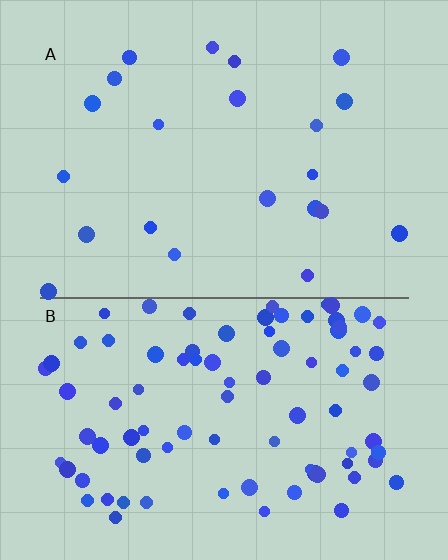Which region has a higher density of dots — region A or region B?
B (the bottom).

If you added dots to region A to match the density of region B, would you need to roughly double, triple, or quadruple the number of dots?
Approximately quadruple.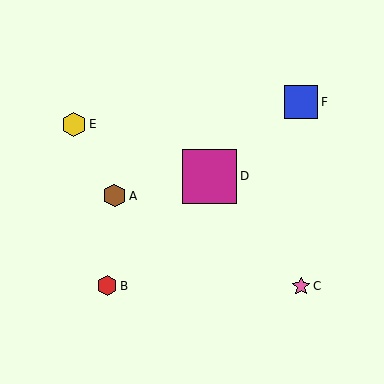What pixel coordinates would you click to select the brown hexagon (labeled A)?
Click at (115, 196) to select the brown hexagon A.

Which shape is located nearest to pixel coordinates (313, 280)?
The pink star (labeled C) at (301, 286) is nearest to that location.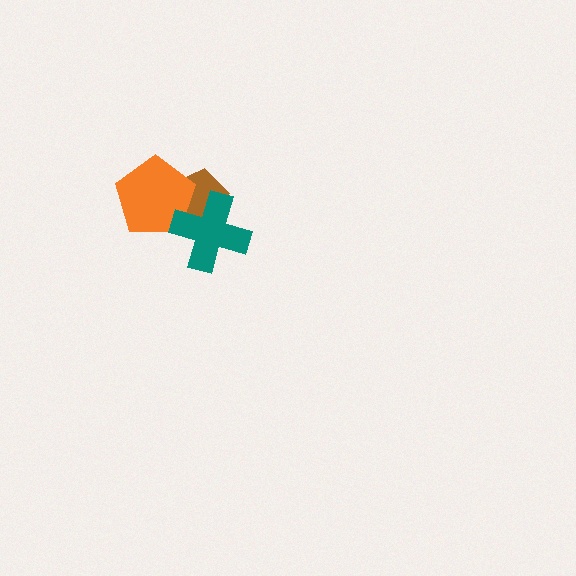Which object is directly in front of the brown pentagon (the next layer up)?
The orange pentagon is directly in front of the brown pentagon.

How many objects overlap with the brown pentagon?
2 objects overlap with the brown pentagon.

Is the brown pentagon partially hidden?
Yes, it is partially covered by another shape.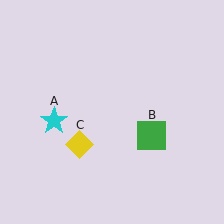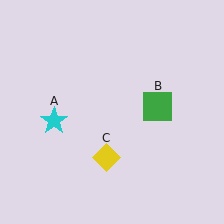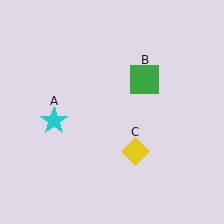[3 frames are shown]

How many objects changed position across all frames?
2 objects changed position: green square (object B), yellow diamond (object C).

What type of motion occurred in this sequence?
The green square (object B), yellow diamond (object C) rotated counterclockwise around the center of the scene.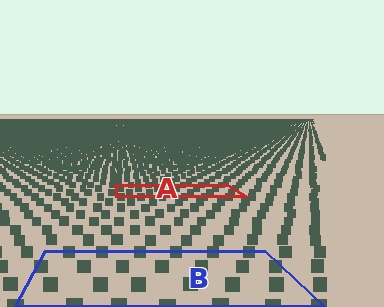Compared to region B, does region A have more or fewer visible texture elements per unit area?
Region A has more texture elements per unit area — they are packed more densely because it is farther away.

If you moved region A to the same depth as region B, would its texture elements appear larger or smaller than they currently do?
They would appear larger. At a closer depth, the same texture elements are projected at a bigger on-screen size.